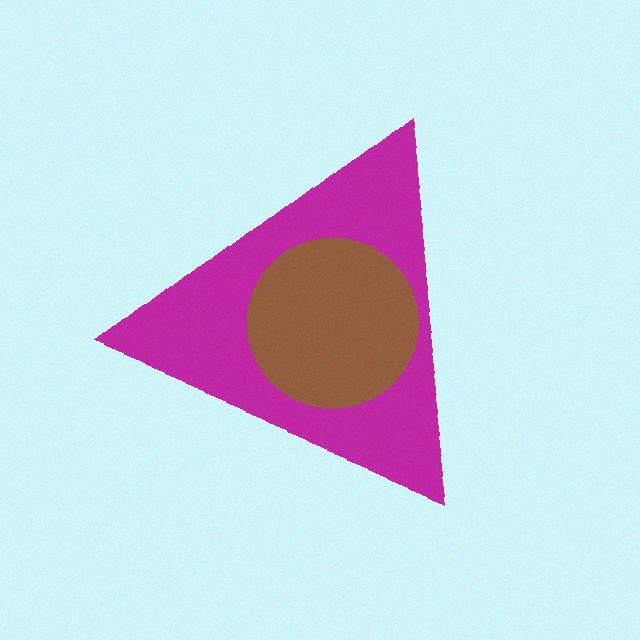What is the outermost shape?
The magenta triangle.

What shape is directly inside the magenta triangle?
The brown circle.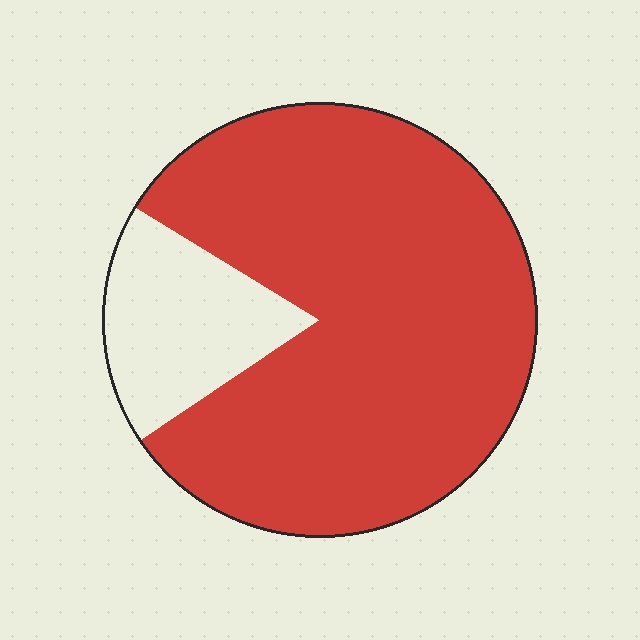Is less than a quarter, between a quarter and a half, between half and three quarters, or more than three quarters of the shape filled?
More than three quarters.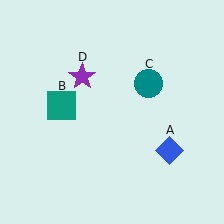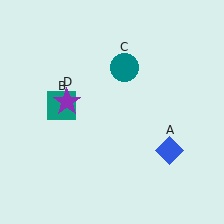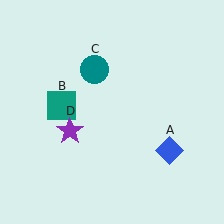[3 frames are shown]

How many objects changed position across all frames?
2 objects changed position: teal circle (object C), purple star (object D).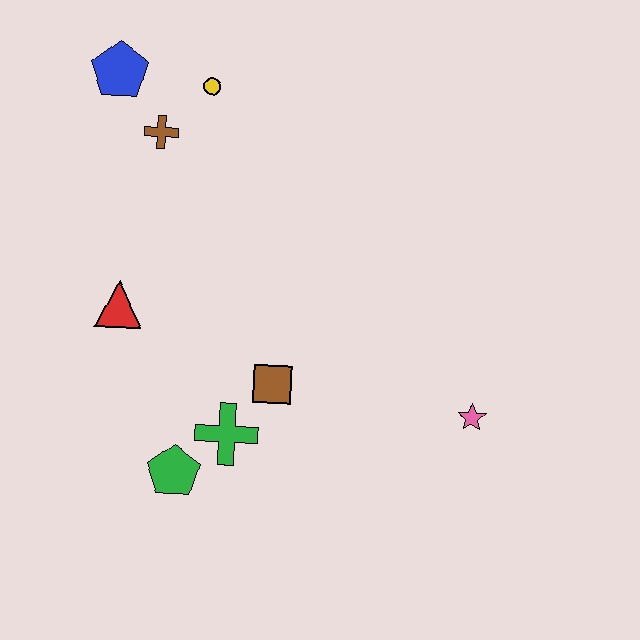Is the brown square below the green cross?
No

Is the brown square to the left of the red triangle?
No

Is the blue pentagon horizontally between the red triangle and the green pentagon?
No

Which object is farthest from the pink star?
The blue pentagon is farthest from the pink star.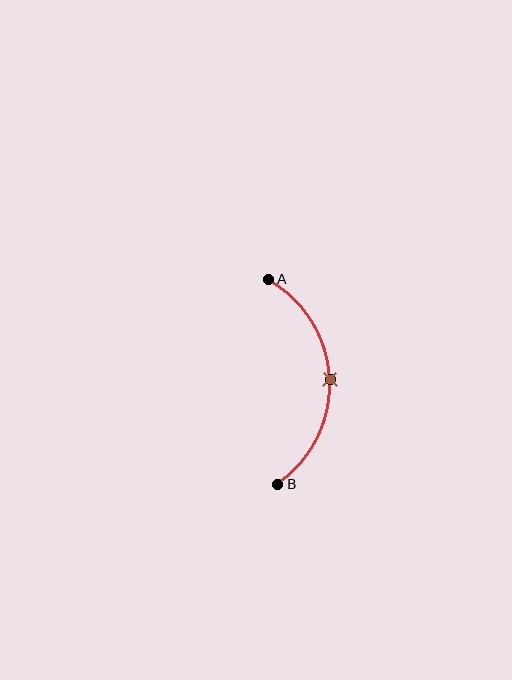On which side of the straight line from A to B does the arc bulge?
The arc bulges to the right of the straight line connecting A and B.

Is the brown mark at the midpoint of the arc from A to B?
Yes. The brown mark lies on the arc at equal arc-length from both A and B — it is the arc midpoint.